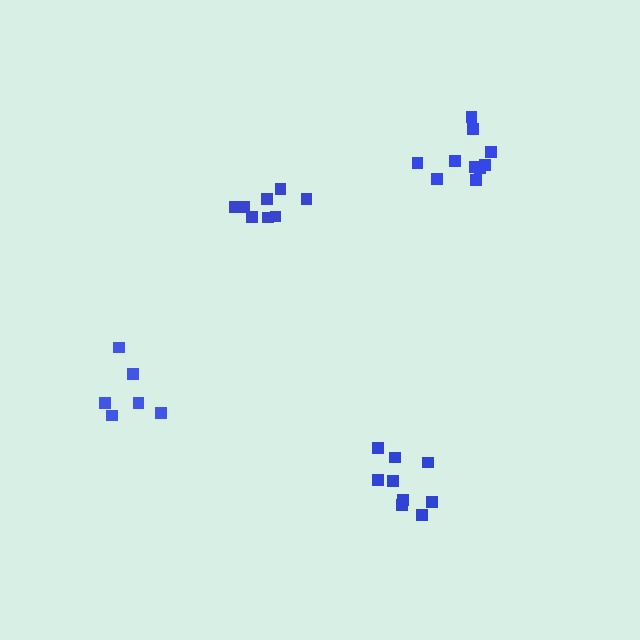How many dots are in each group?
Group 1: 9 dots, Group 2: 8 dots, Group 3: 10 dots, Group 4: 6 dots (33 total).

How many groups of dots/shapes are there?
There are 4 groups.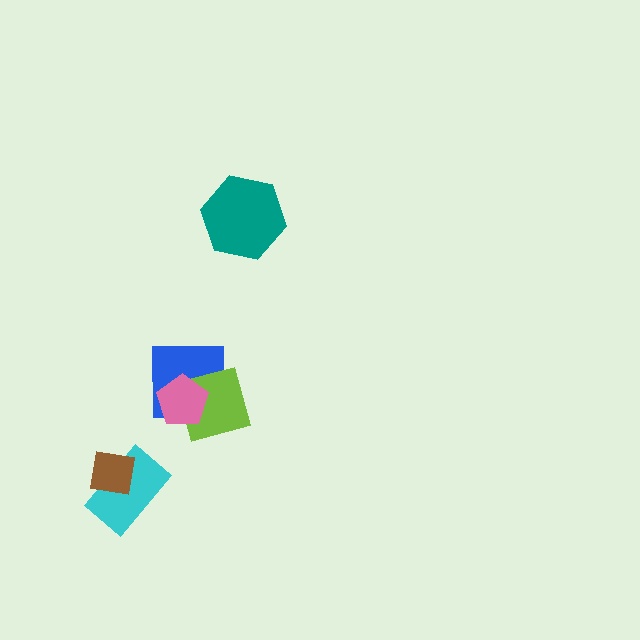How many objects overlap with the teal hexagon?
0 objects overlap with the teal hexagon.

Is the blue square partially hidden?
Yes, it is partially covered by another shape.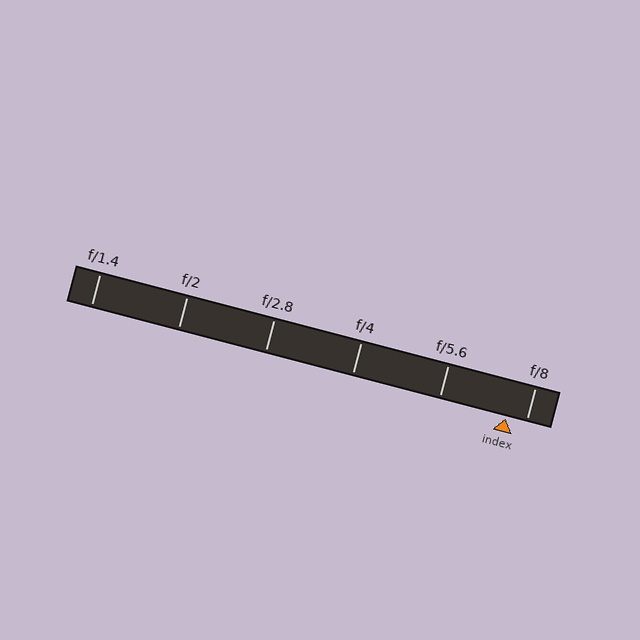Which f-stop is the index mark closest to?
The index mark is closest to f/8.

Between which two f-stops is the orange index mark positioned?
The index mark is between f/5.6 and f/8.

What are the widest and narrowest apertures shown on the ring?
The widest aperture shown is f/1.4 and the narrowest is f/8.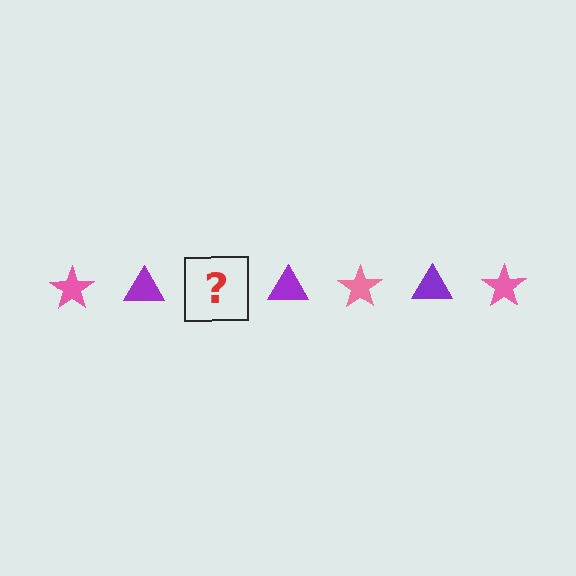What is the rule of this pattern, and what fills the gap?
The rule is that the pattern alternates between pink star and purple triangle. The gap should be filled with a pink star.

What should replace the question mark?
The question mark should be replaced with a pink star.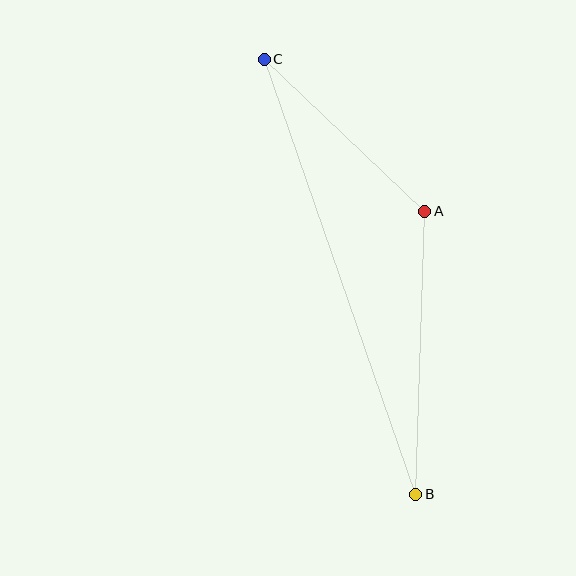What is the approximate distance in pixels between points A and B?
The distance between A and B is approximately 283 pixels.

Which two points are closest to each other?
Points A and C are closest to each other.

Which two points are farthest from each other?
Points B and C are farthest from each other.